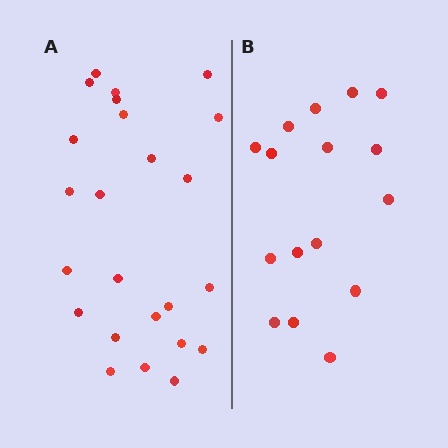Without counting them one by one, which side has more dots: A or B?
Region A (the left region) has more dots.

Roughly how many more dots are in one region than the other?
Region A has roughly 8 or so more dots than region B.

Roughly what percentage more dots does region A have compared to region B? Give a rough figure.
About 50% more.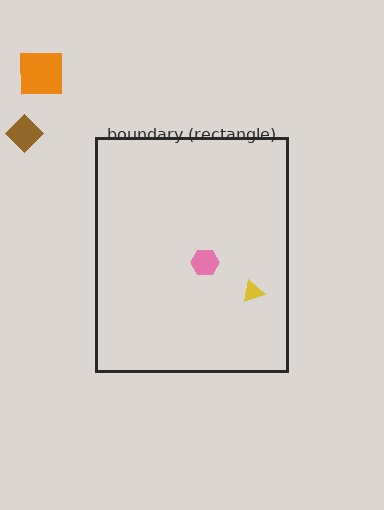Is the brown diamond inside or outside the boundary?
Outside.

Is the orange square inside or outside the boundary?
Outside.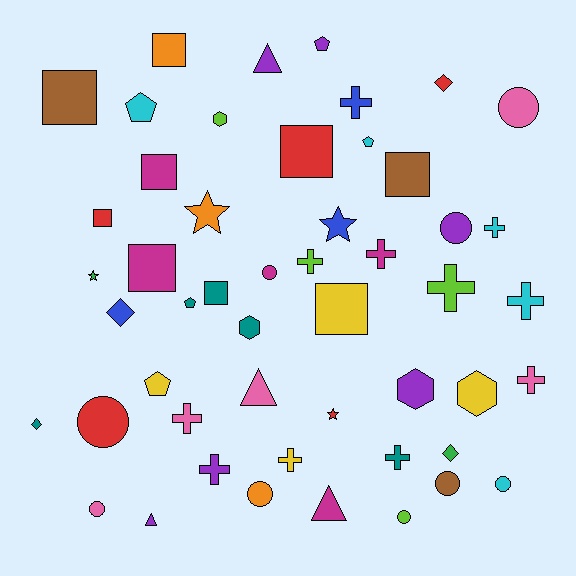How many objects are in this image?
There are 50 objects.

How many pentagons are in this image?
There are 5 pentagons.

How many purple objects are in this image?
There are 6 purple objects.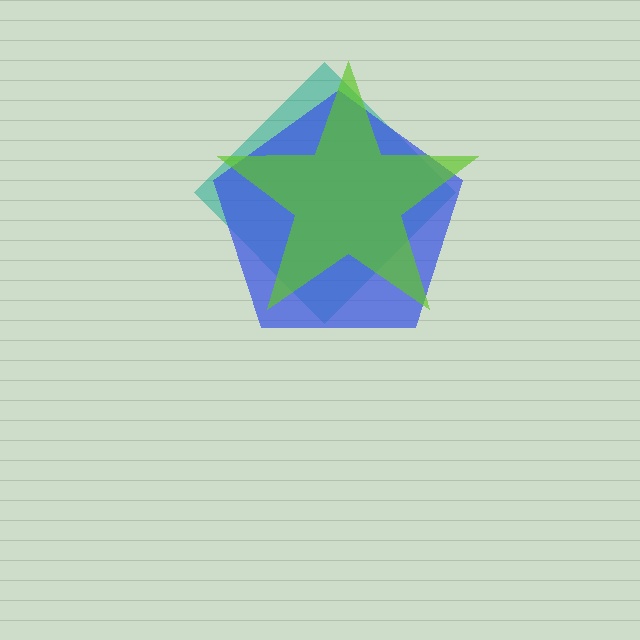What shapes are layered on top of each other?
The layered shapes are: a teal diamond, a blue pentagon, a lime star.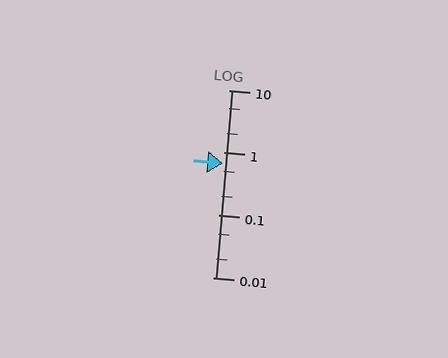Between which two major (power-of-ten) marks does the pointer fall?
The pointer is between 0.1 and 1.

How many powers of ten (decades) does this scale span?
The scale spans 3 decades, from 0.01 to 10.